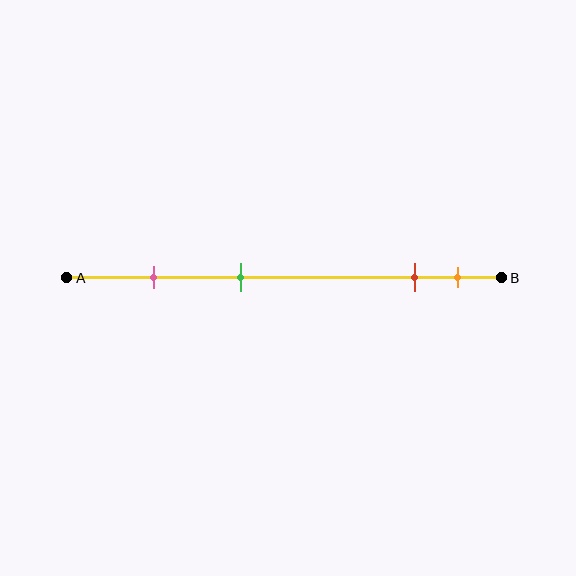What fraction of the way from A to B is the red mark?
The red mark is approximately 80% (0.8) of the way from A to B.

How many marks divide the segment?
There are 4 marks dividing the segment.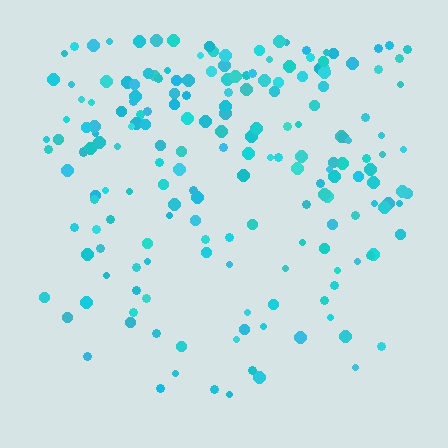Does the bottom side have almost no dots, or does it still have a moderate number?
Still a moderate number, just noticeably fewer than the top.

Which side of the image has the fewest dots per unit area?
The bottom.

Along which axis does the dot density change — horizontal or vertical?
Vertical.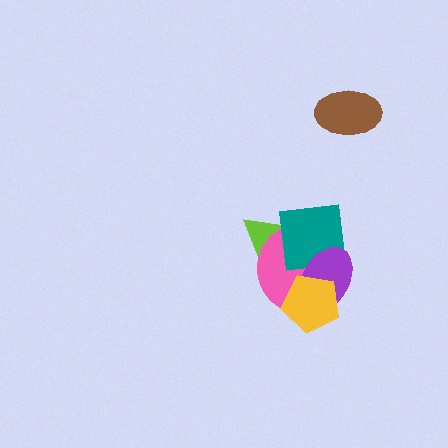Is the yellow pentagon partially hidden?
No, no other shape covers it.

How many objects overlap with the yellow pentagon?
2 objects overlap with the yellow pentagon.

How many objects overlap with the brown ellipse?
0 objects overlap with the brown ellipse.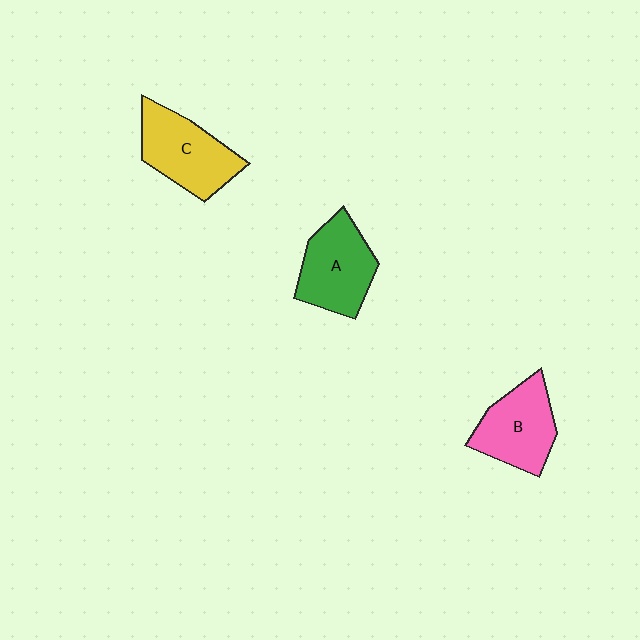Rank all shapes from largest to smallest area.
From largest to smallest: C (yellow), A (green), B (pink).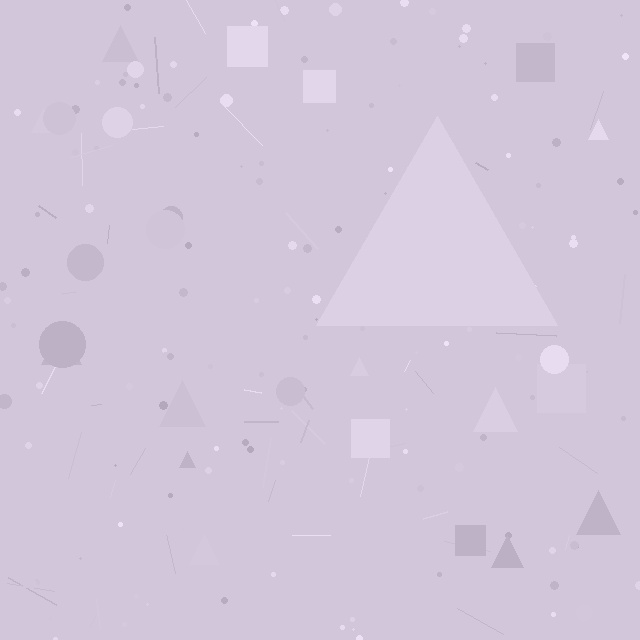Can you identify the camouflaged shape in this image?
The camouflaged shape is a triangle.